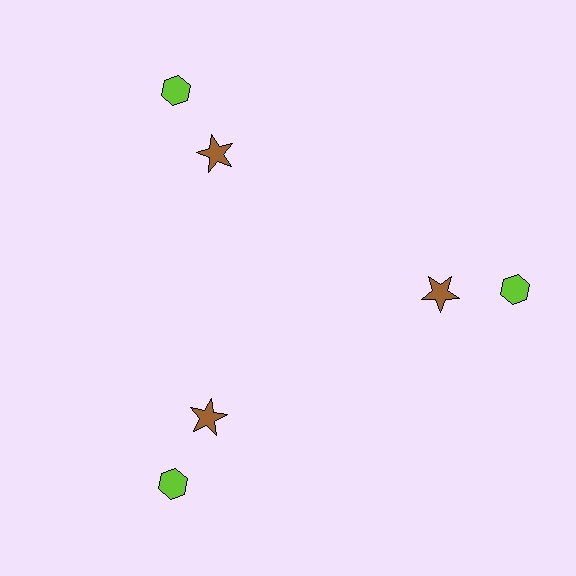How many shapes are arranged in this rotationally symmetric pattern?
There are 6 shapes, arranged in 3 groups of 2.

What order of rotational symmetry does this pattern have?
This pattern has 3-fold rotational symmetry.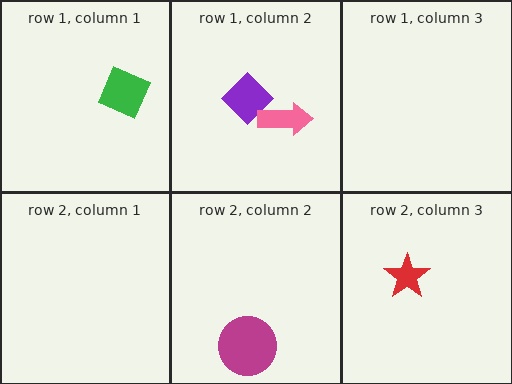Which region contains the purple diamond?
The row 1, column 2 region.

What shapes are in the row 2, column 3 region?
The red star.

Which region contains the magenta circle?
The row 2, column 2 region.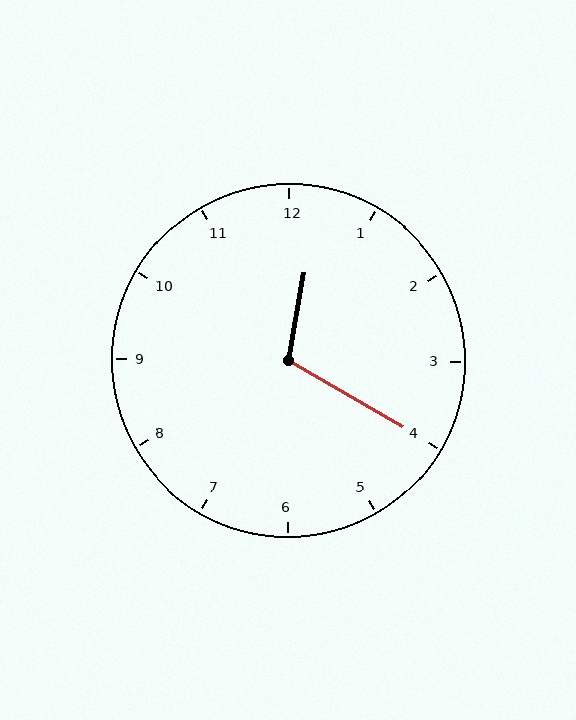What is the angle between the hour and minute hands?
Approximately 110 degrees.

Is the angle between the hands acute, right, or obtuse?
It is obtuse.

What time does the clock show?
12:20.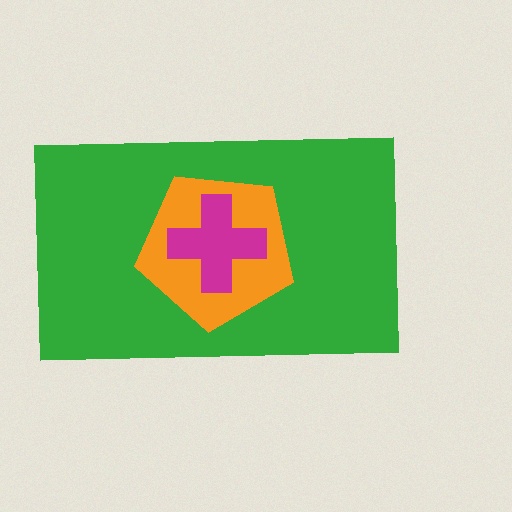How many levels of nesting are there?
3.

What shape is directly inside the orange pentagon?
The magenta cross.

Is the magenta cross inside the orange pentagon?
Yes.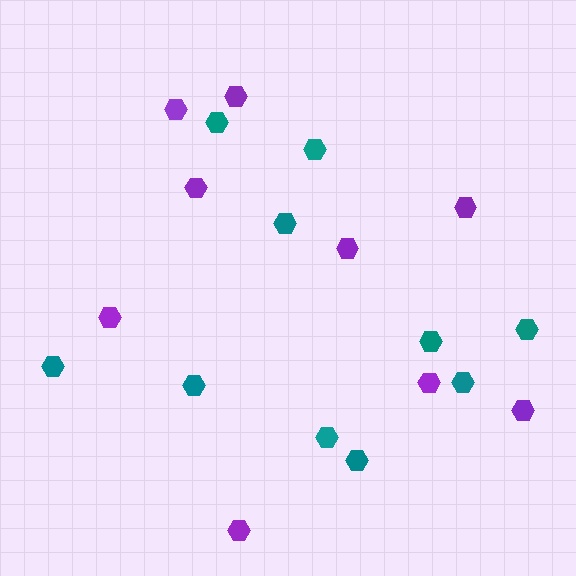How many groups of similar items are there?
There are 2 groups: one group of teal hexagons (10) and one group of purple hexagons (9).